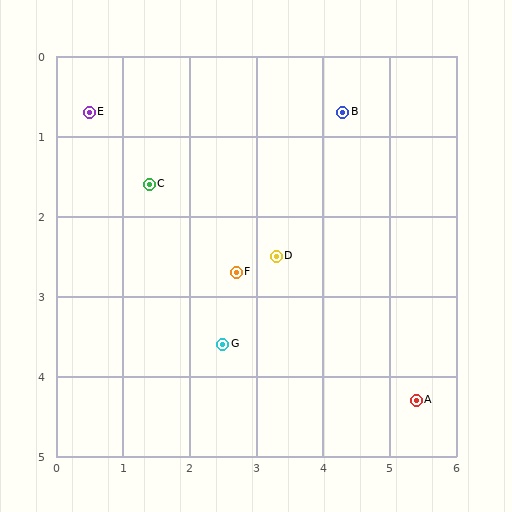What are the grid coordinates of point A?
Point A is at approximately (5.4, 4.3).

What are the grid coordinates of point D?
Point D is at approximately (3.3, 2.5).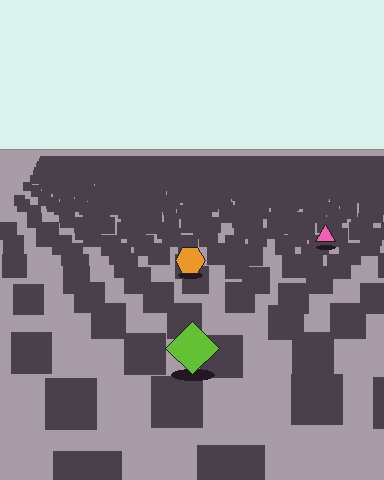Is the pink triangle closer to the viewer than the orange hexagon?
No. The orange hexagon is closer — you can tell from the texture gradient: the ground texture is coarser near it.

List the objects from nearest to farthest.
From nearest to farthest: the lime diamond, the orange hexagon, the pink triangle.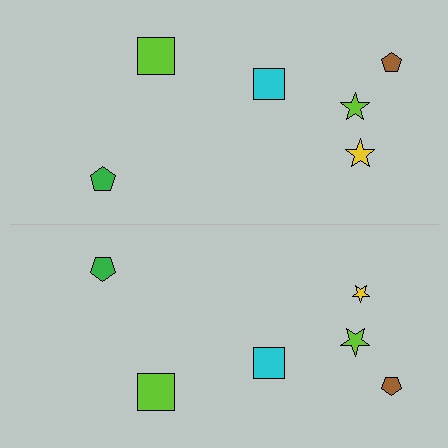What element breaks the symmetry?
The yellow star on the bottom side has a different size than its mirror counterpart.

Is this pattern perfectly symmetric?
No, the pattern is not perfectly symmetric. The yellow star on the bottom side has a different size than its mirror counterpart.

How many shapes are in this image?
There are 12 shapes in this image.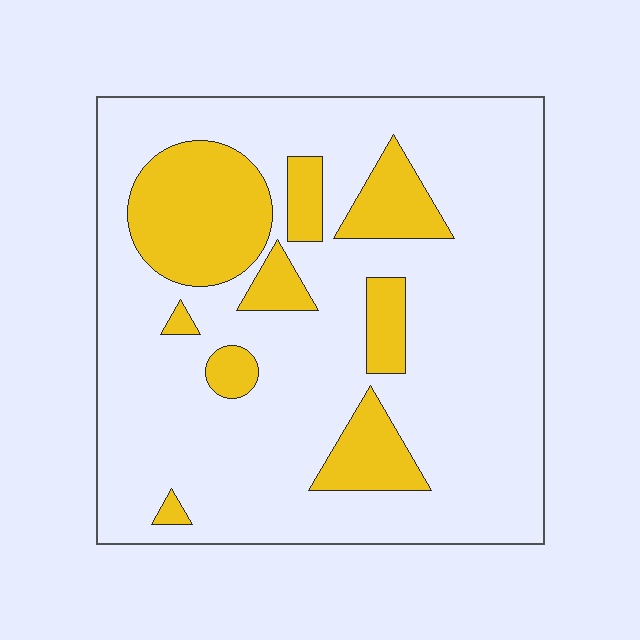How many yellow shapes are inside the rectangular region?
9.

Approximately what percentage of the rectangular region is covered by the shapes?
Approximately 20%.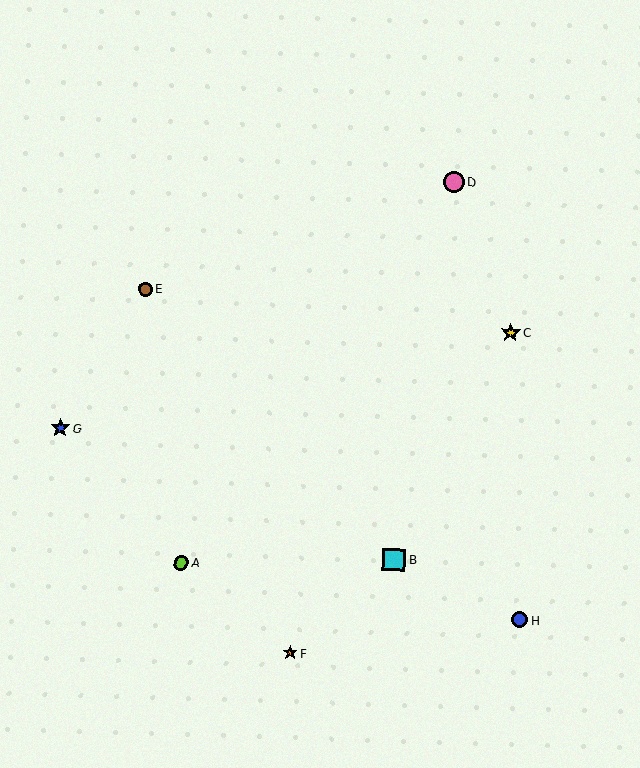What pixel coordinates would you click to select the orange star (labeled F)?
Click at (290, 653) to select the orange star F.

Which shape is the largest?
The cyan square (labeled B) is the largest.